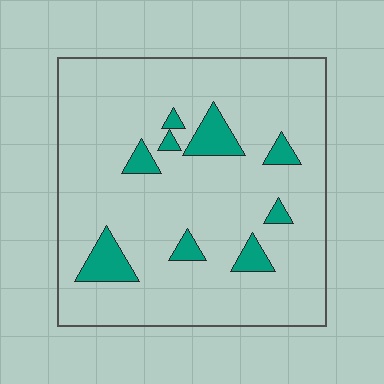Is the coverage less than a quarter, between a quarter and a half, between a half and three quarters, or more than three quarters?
Less than a quarter.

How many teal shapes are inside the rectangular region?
9.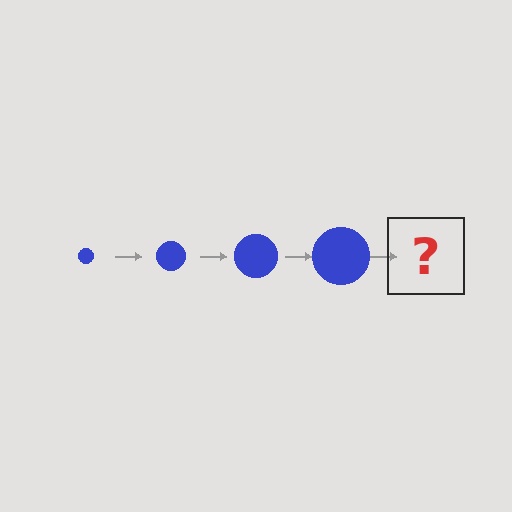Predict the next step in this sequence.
The next step is a blue circle, larger than the previous one.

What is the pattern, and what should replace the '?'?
The pattern is that the circle gets progressively larger each step. The '?' should be a blue circle, larger than the previous one.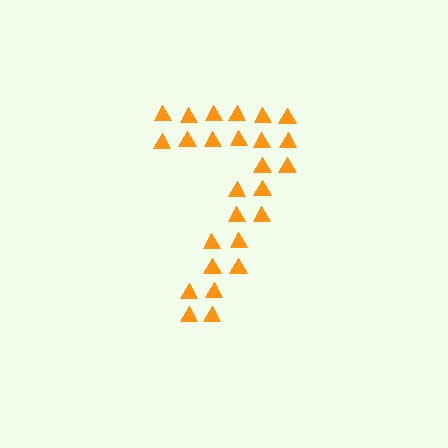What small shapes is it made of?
It is made of small triangles.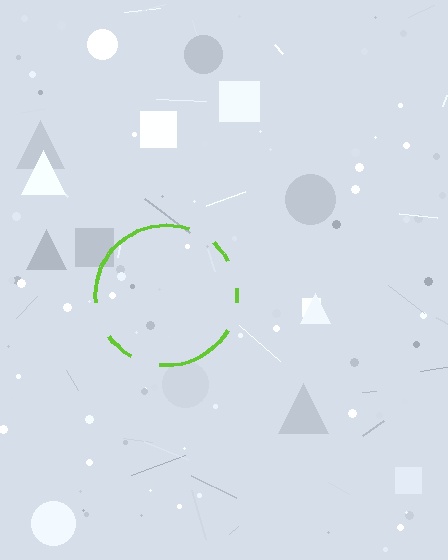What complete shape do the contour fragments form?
The contour fragments form a circle.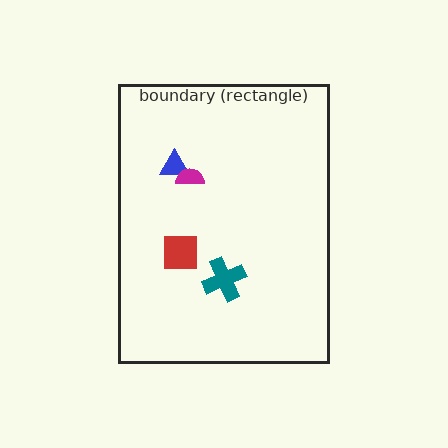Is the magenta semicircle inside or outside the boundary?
Inside.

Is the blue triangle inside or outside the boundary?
Inside.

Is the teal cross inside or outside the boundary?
Inside.